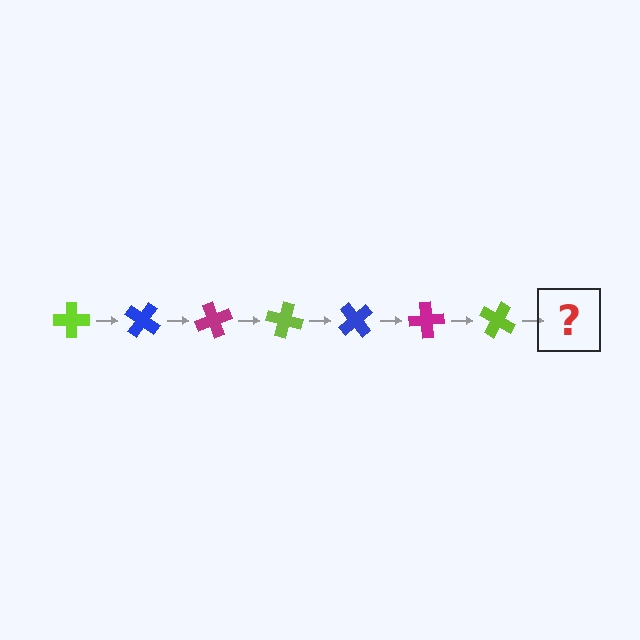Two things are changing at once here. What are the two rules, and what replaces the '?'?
The two rules are that it rotates 35 degrees each step and the color cycles through lime, blue, and magenta. The '?' should be a blue cross, rotated 245 degrees from the start.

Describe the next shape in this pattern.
It should be a blue cross, rotated 245 degrees from the start.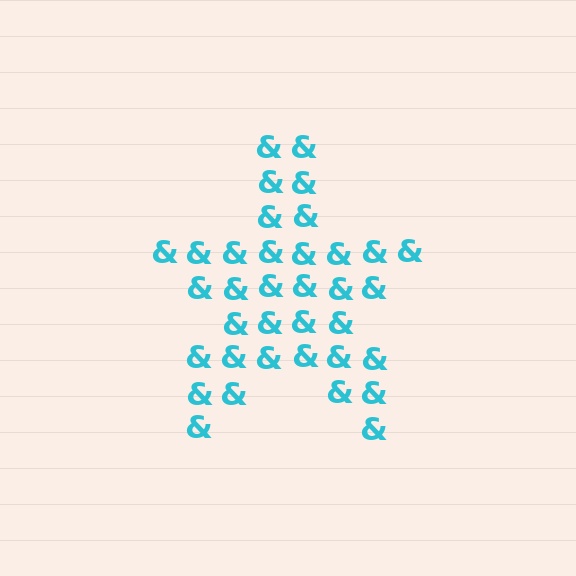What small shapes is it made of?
It is made of small ampersands.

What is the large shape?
The large shape is a star.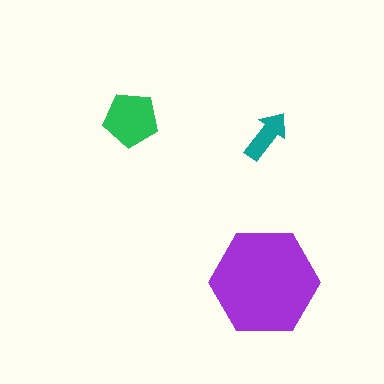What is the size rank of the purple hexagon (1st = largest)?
1st.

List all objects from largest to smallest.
The purple hexagon, the green pentagon, the teal arrow.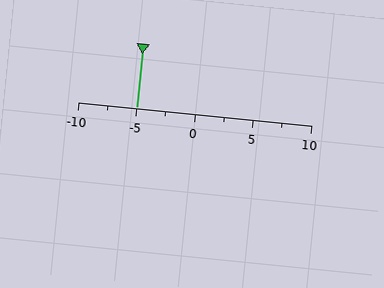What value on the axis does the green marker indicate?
The marker indicates approximately -5.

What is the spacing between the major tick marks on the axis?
The major ticks are spaced 5 apart.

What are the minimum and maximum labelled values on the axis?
The axis runs from -10 to 10.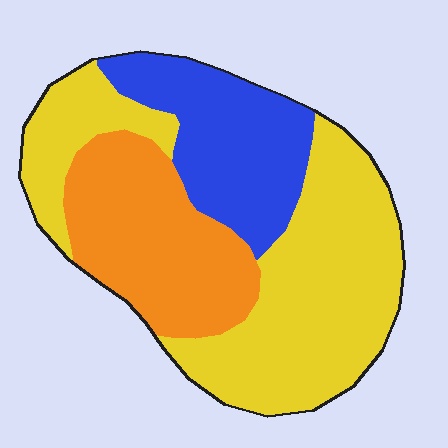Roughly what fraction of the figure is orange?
Orange takes up about one quarter (1/4) of the figure.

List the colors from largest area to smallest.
From largest to smallest: yellow, orange, blue.